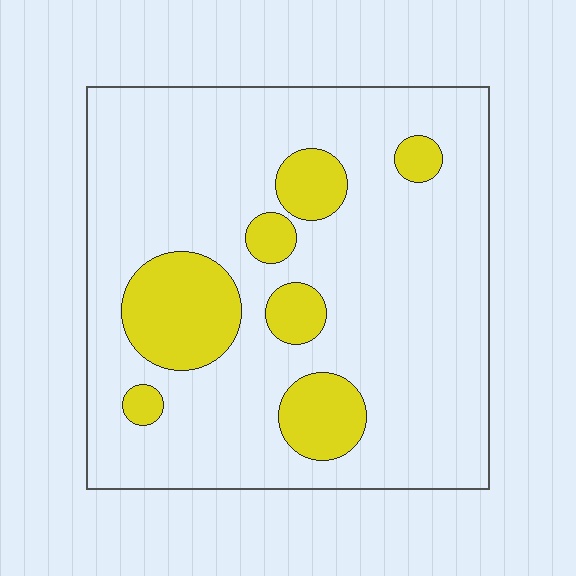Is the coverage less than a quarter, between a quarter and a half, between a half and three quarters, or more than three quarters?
Less than a quarter.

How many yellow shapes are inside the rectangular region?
7.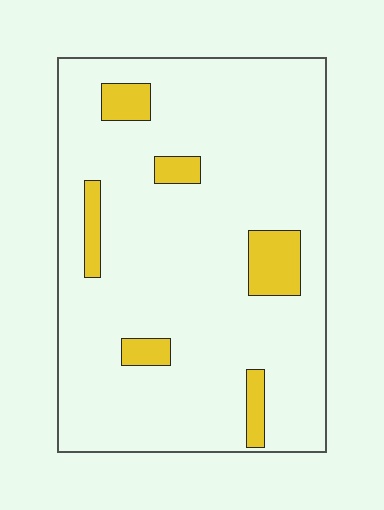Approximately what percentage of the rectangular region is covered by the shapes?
Approximately 10%.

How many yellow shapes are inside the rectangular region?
6.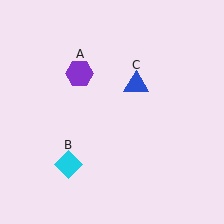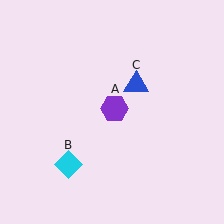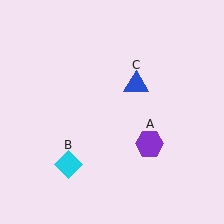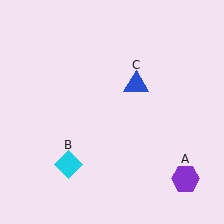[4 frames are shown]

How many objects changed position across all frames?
1 object changed position: purple hexagon (object A).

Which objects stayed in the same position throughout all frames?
Cyan diamond (object B) and blue triangle (object C) remained stationary.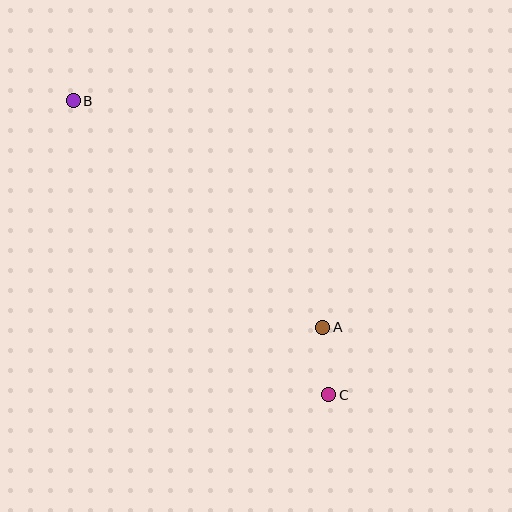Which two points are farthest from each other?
Points B and C are farthest from each other.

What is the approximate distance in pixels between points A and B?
The distance between A and B is approximately 337 pixels.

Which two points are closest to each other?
Points A and C are closest to each other.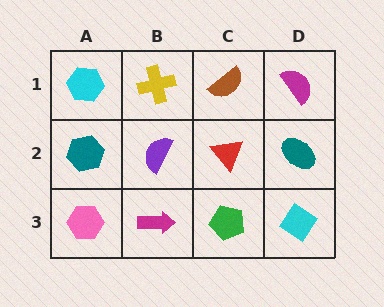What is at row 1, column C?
A brown semicircle.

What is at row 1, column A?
A cyan hexagon.